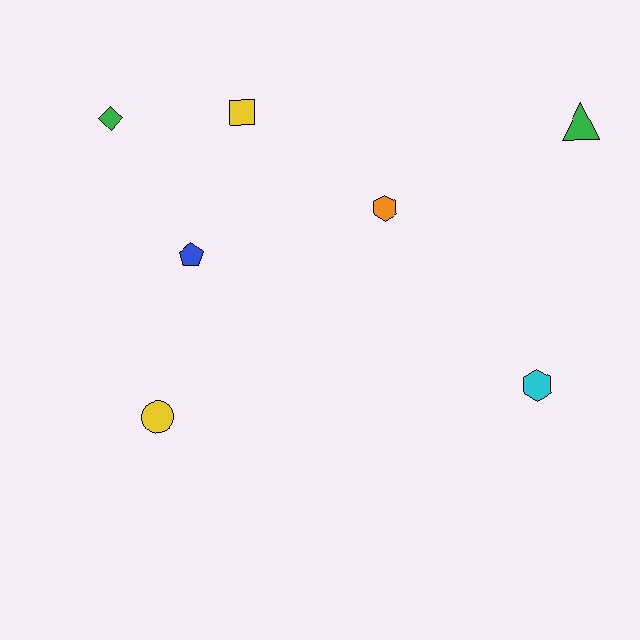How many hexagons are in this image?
There are 2 hexagons.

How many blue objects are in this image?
There is 1 blue object.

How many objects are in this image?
There are 7 objects.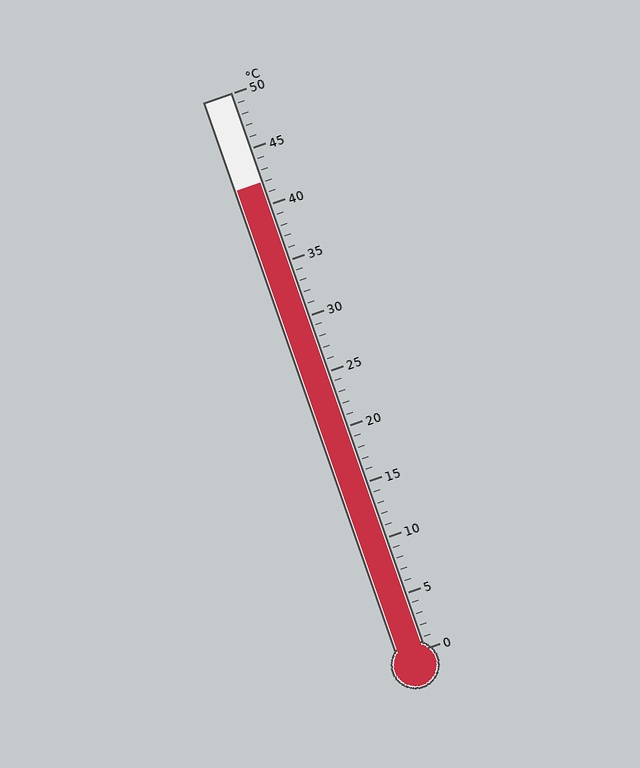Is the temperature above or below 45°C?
The temperature is below 45°C.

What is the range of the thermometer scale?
The thermometer scale ranges from 0°C to 50°C.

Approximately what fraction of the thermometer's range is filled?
The thermometer is filled to approximately 85% of its range.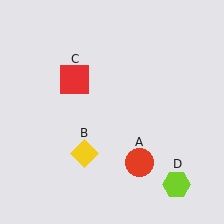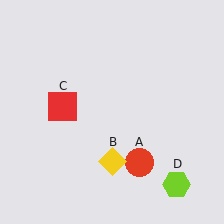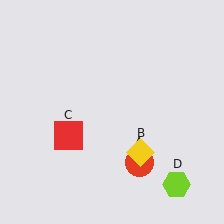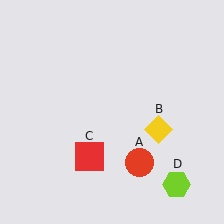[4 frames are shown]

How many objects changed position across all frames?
2 objects changed position: yellow diamond (object B), red square (object C).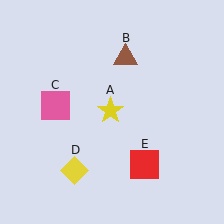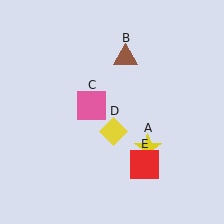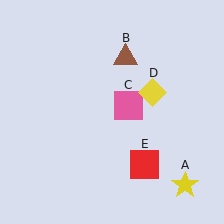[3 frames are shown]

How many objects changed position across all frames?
3 objects changed position: yellow star (object A), pink square (object C), yellow diamond (object D).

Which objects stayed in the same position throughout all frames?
Brown triangle (object B) and red square (object E) remained stationary.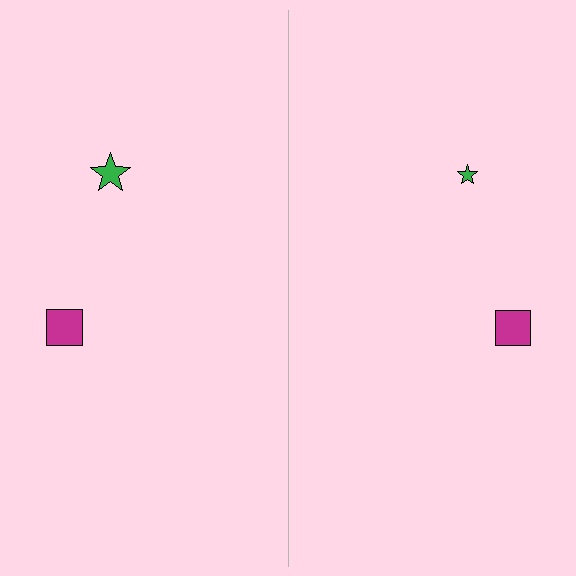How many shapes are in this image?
There are 4 shapes in this image.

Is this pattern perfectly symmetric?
No, the pattern is not perfectly symmetric. The green star on the right side has a different size than its mirror counterpart.